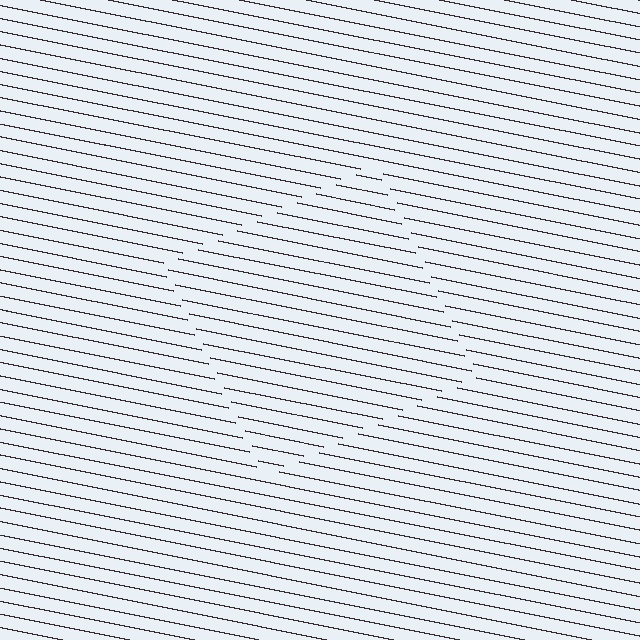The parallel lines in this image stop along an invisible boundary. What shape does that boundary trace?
An illusory square. The interior of the shape contains the same grating, shifted by half a period — the contour is defined by the phase discontinuity where line-ends from the inner and outer gratings abut.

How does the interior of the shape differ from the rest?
The interior of the shape contains the same grating, shifted by half a period — the contour is defined by the phase discontinuity where line-ends from the inner and outer gratings abut.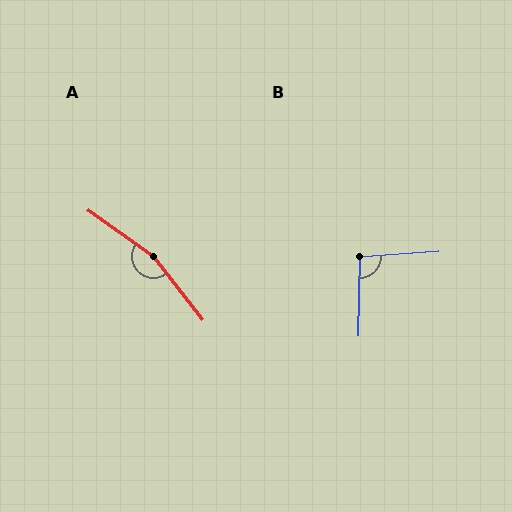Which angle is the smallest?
B, at approximately 95 degrees.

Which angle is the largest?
A, at approximately 163 degrees.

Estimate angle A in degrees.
Approximately 163 degrees.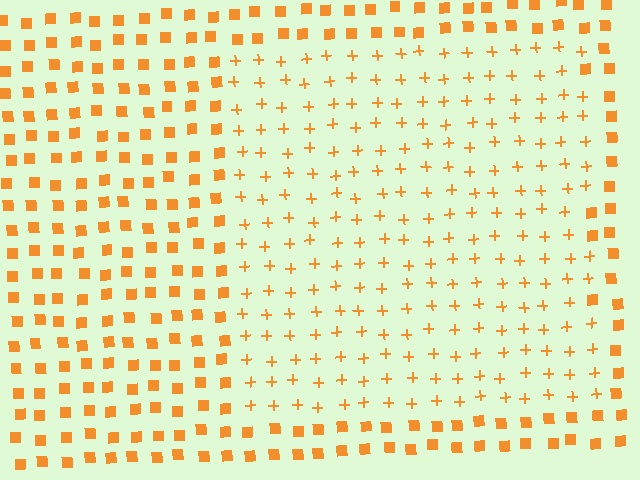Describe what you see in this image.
The image is filled with small orange elements arranged in a uniform grid. A rectangle-shaped region contains plus signs, while the surrounding area contains squares. The boundary is defined purely by the change in element shape.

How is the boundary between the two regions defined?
The boundary is defined by a change in element shape: plus signs inside vs. squares outside. All elements share the same color and spacing.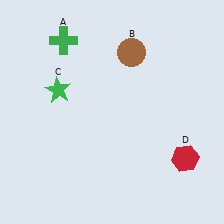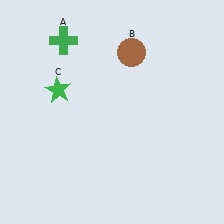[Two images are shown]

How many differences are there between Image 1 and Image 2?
There is 1 difference between the two images.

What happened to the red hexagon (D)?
The red hexagon (D) was removed in Image 2. It was in the bottom-right area of Image 1.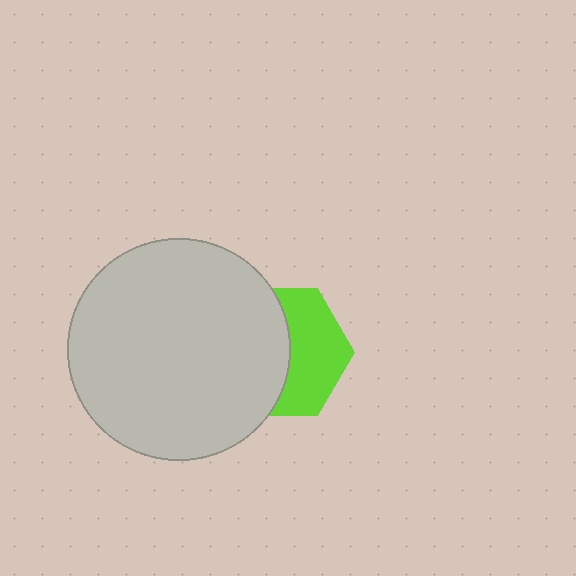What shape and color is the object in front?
The object in front is a light gray circle.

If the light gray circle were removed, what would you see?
You would see the complete lime hexagon.